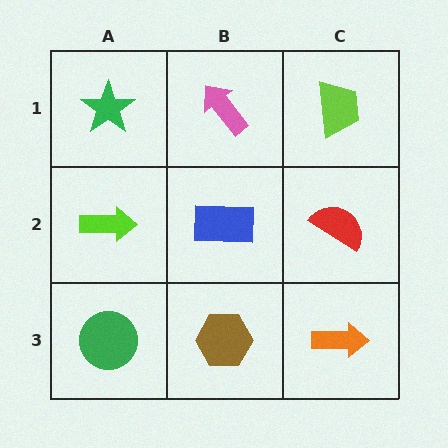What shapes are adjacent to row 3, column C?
A red semicircle (row 2, column C), a brown hexagon (row 3, column B).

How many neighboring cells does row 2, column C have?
3.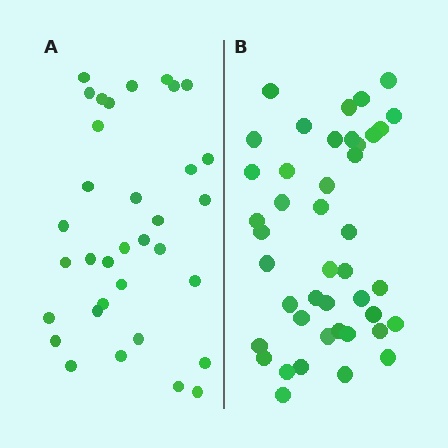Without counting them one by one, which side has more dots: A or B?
Region B (the right region) has more dots.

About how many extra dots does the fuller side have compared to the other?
Region B has roughly 8 or so more dots than region A.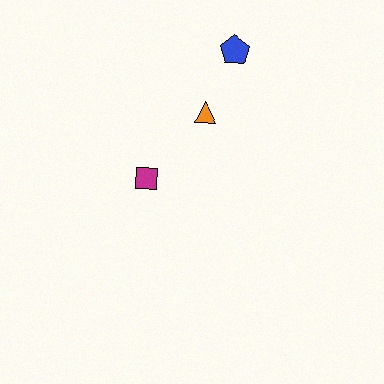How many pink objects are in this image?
There are no pink objects.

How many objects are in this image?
There are 3 objects.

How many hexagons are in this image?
There are no hexagons.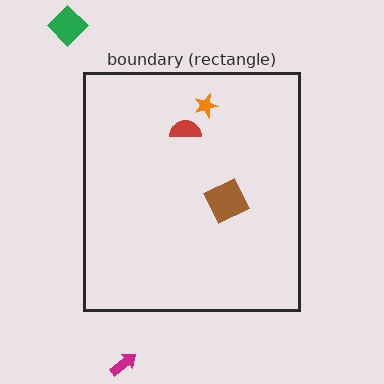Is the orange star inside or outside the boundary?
Inside.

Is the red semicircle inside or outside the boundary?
Inside.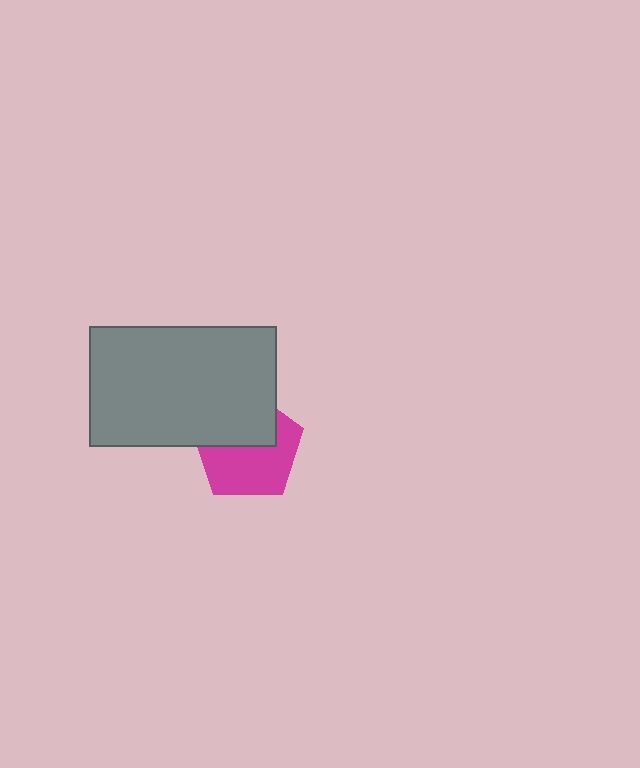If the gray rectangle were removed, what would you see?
You would see the complete magenta pentagon.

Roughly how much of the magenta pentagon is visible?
About half of it is visible (roughly 57%).